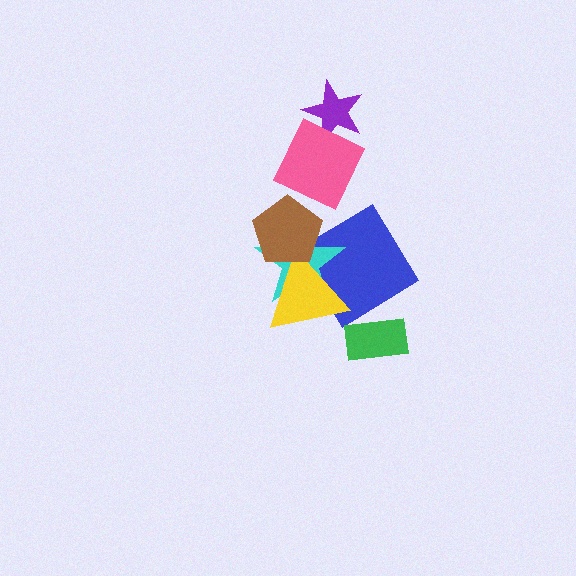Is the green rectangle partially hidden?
No, no other shape covers it.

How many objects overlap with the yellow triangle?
3 objects overlap with the yellow triangle.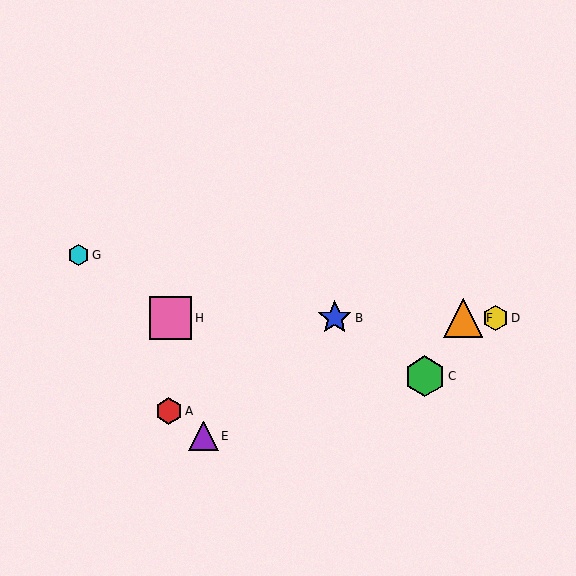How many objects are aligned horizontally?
4 objects (B, D, F, H) are aligned horizontally.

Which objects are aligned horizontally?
Objects B, D, F, H are aligned horizontally.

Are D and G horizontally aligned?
No, D is at y≈318 and G is at y≈255.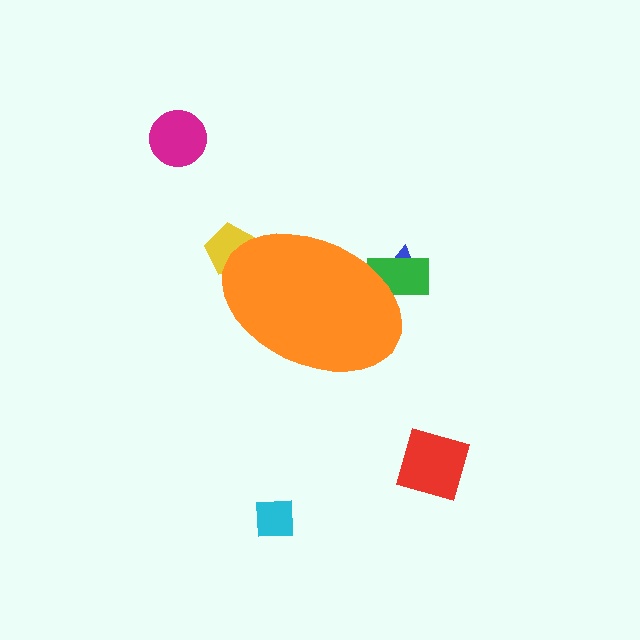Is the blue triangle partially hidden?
Yes, the blue triangle is partially hidden behind the orange ellipse.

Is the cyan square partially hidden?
No, the cyan square is fully visible.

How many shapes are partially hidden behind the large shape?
3 shapes are partially hidden.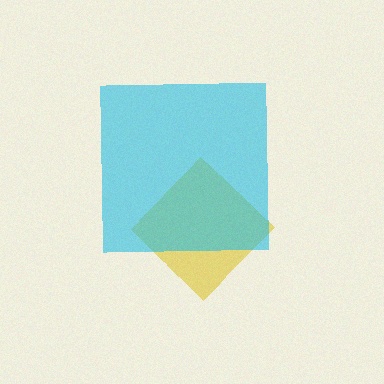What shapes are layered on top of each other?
The layered shapes are: a yellow diamond, a cyan square.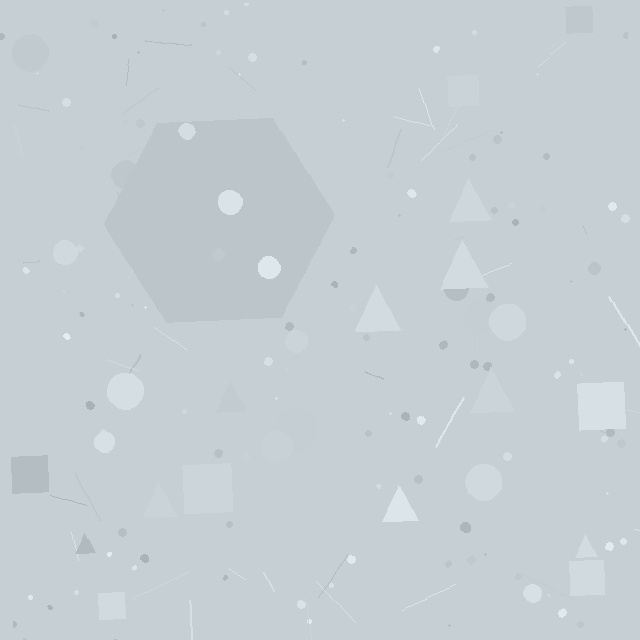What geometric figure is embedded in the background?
A hexagon is embedded in the background.